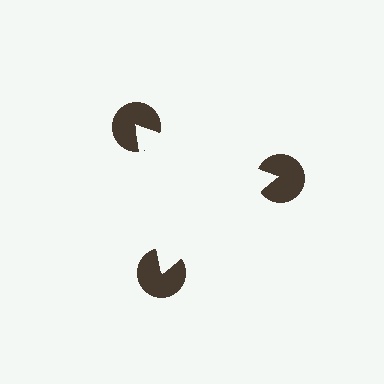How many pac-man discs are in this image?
There are 3 — one at each vertex of the illusory triangle.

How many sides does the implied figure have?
3 sides.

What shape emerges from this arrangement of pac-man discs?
An illusory triangle — its edges are inferred from the aligned wedge cuts in the pac-man discs, not physically drawn.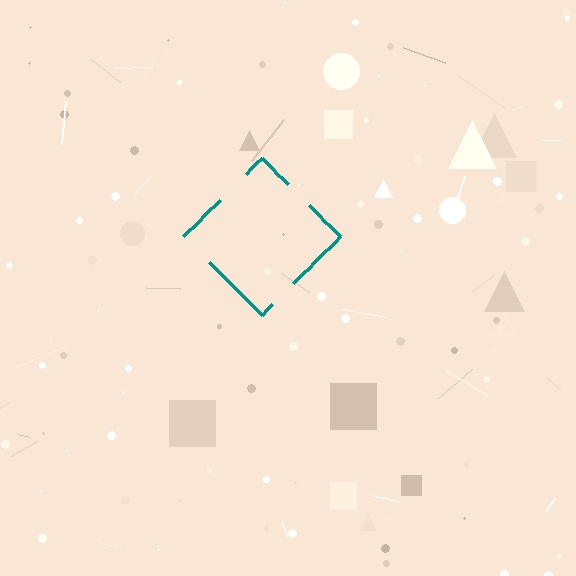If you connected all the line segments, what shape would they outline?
They would outline a diamond.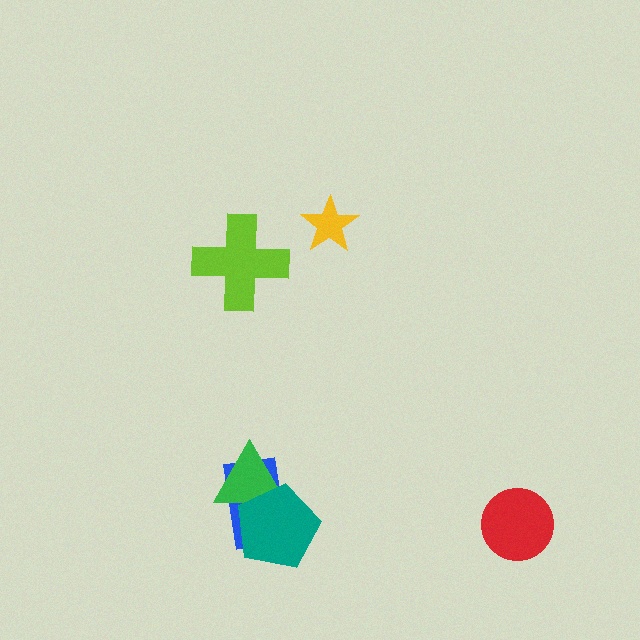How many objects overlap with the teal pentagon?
2 objects overlap with the teal pentagon.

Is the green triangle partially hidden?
Yes, it is partially covered by another shape.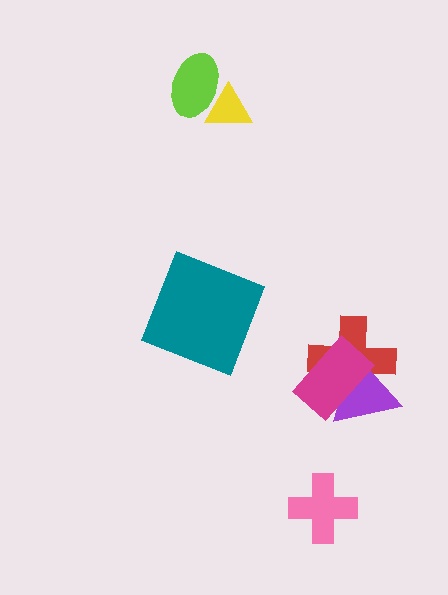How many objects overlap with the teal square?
0 objects overlap with the teal square.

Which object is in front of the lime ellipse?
The yellow triangle is in front of the lime ellipse.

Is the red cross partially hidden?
Yes, it is partially covered by another shape.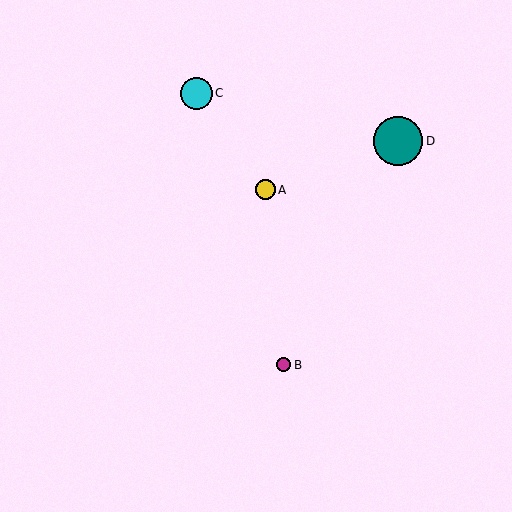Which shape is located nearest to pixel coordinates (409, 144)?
The teal circle (labeled D) at (398, 141) is nearest to that location.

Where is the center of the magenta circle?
The center of the magenta circle is at (284, 365).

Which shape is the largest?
The teal circle (labeled D) is the largest.